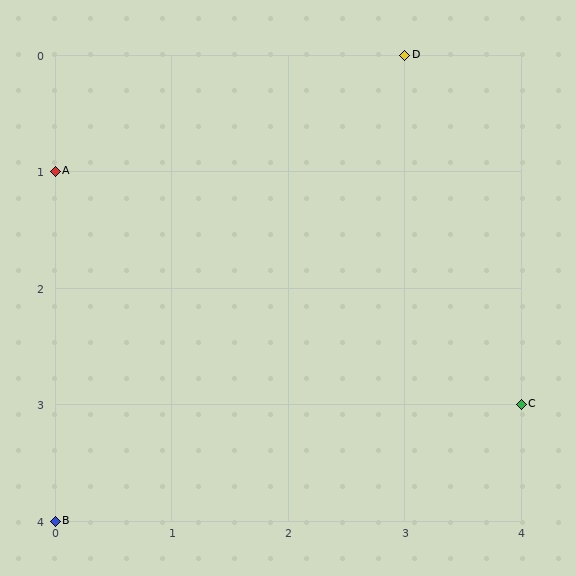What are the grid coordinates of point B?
Point B is at grid coordinates (0, 4).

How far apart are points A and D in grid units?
Points A and D are 3 columns and 1 row apart (about 3.2 grid units diagonally).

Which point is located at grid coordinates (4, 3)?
Point C is at (4, 3).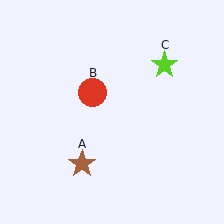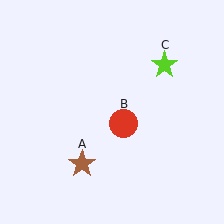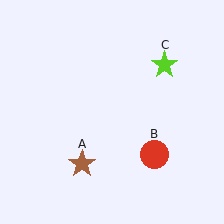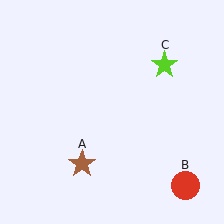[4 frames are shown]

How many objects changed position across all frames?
1 object changed position: red circle (object B).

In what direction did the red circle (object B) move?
The red circle (object B) moved down and to the right.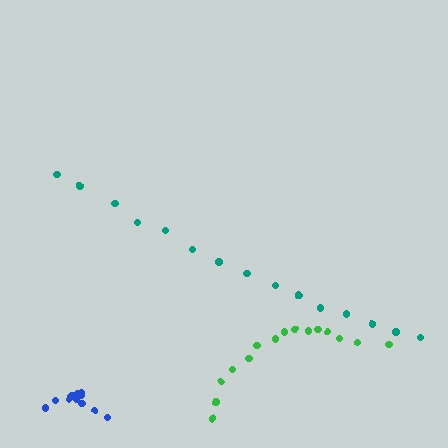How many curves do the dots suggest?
There are 3 distinct paths.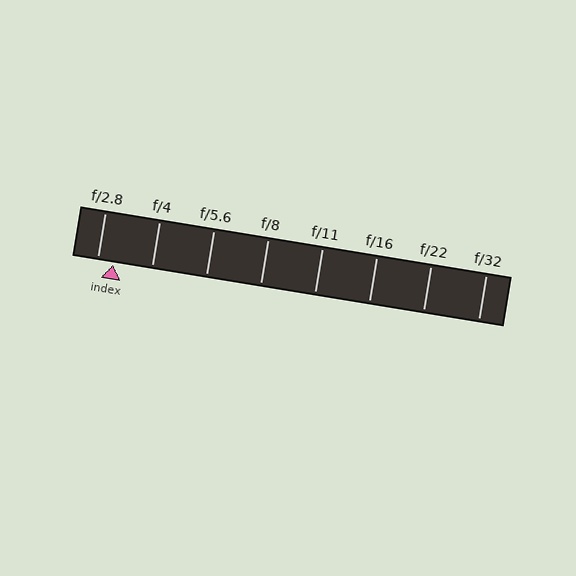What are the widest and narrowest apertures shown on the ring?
The widest aperture shown is f/2.8 and the narrowest is f/32.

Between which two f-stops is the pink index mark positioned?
The index mark is between f/2.8 and f/4.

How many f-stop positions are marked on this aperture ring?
There are 8 f-stop positions marked.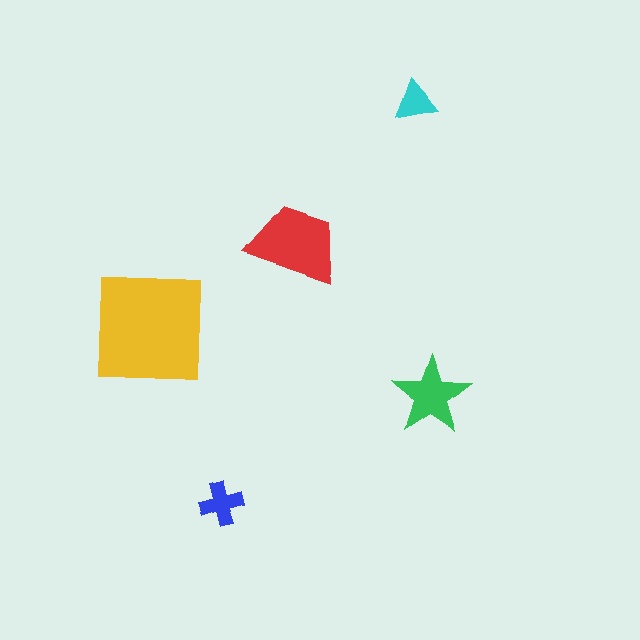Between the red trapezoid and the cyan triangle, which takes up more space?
The red trapezoid.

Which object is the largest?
The yellow square.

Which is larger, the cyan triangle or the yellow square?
The yellow square.